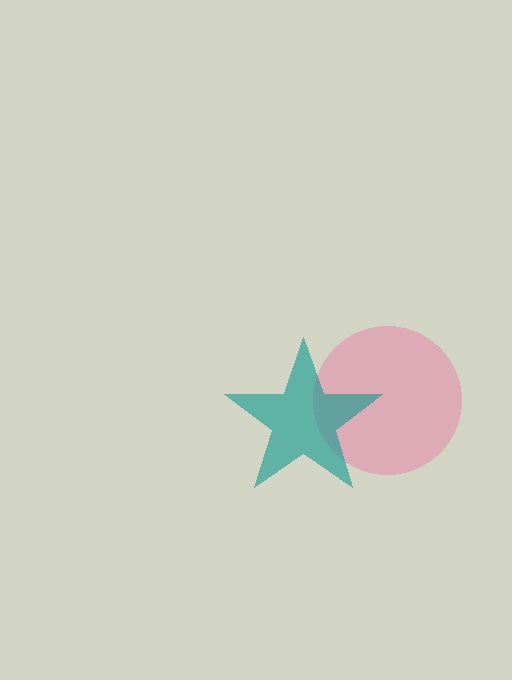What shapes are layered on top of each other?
The layered shapes are: a pink circle, a teal star.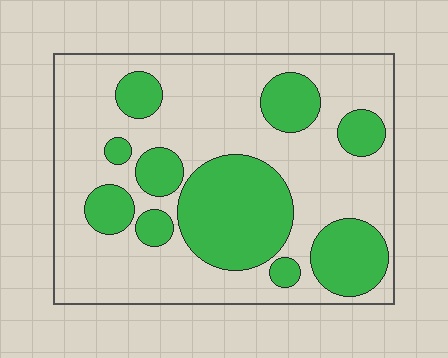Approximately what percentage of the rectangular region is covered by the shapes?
Approximately 35%.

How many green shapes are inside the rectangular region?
10.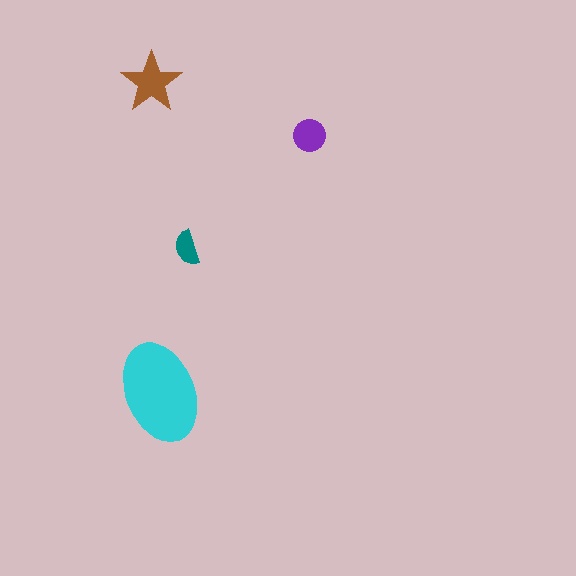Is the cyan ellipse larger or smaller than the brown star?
Larger.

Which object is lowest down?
The cyan ellipse is bottommost.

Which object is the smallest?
The teal semicircle.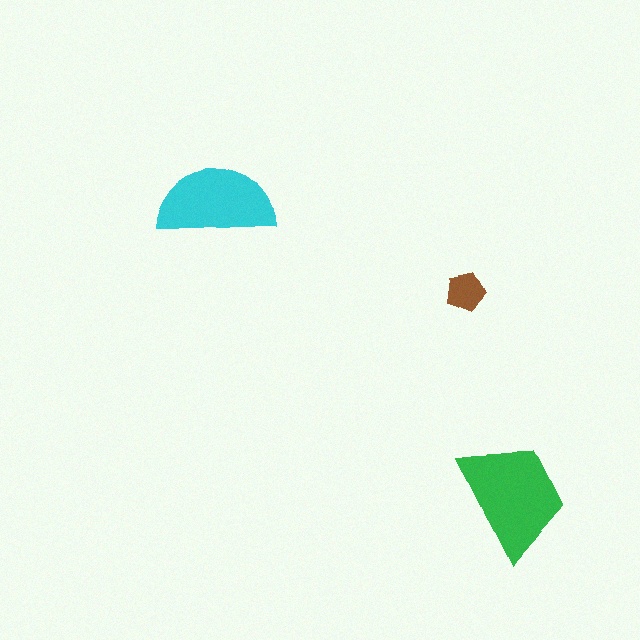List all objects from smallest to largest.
The brown pentagon, the cyan semicircle, the green trapezoid.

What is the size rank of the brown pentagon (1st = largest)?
3rd.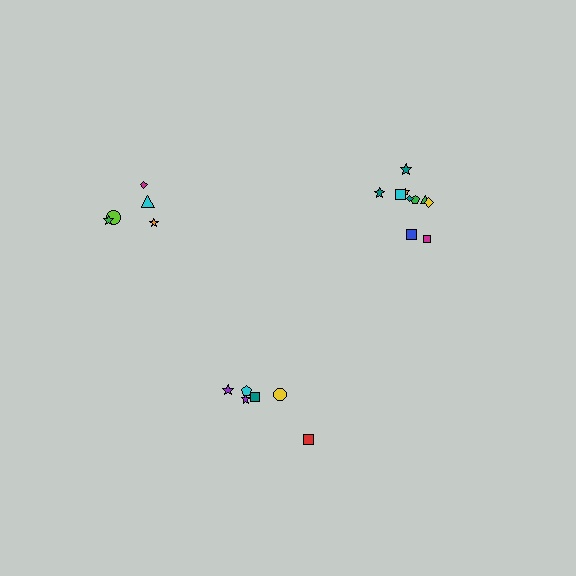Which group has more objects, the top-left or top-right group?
The top-right group.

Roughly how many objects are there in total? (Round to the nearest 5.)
Roughly 20 objects in total.